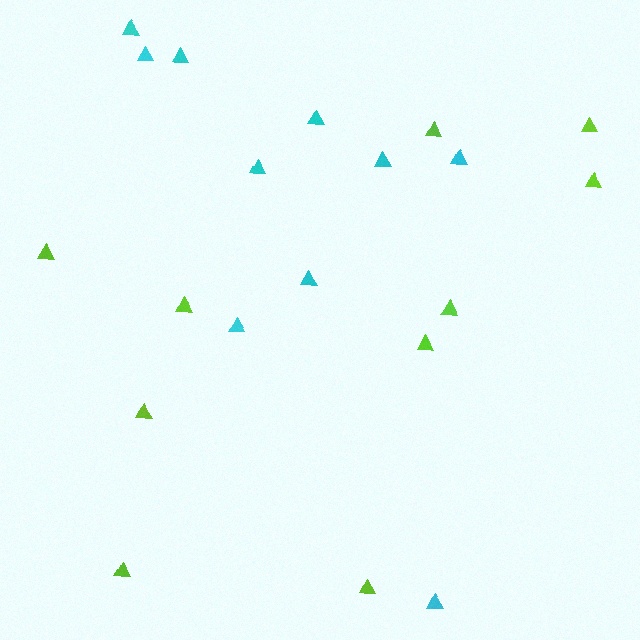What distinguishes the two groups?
There are 2 groups: one group of lime triangles (10) and one group of cyan triangles (10).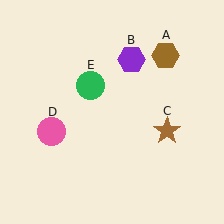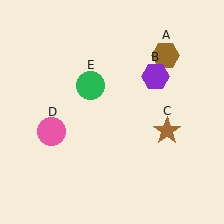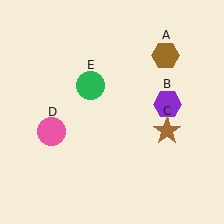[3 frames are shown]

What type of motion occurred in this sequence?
The purple hexagon (object B) rotated clockwise around the center of the scene.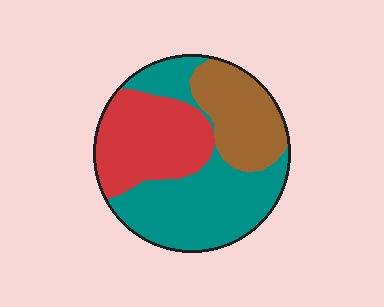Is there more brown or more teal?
Teal.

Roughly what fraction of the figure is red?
Red takes up about one third (1/3) of the figure.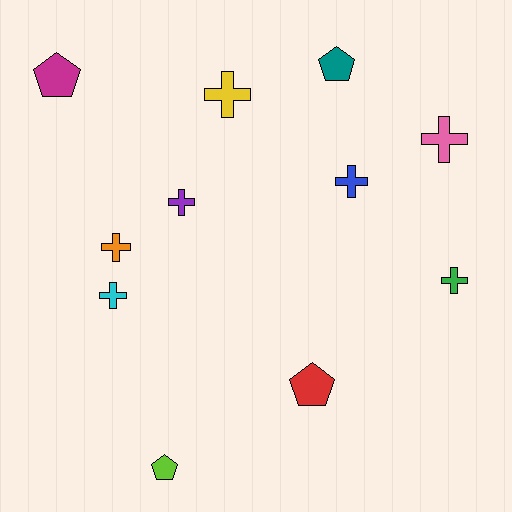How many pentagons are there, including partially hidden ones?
There are 4 pentagons.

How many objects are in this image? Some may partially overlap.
There are 11 objects.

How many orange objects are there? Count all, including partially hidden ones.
There is 1 orange object.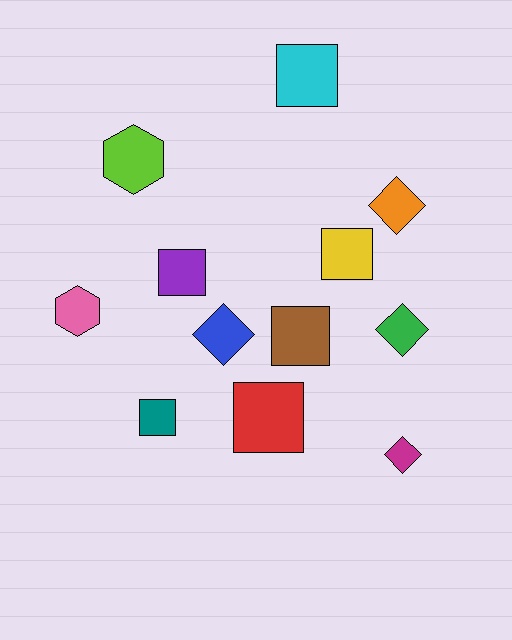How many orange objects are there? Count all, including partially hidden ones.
There is 1 orange object.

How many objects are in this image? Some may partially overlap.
There are 12 objects.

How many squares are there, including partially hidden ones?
There are 6 squares.